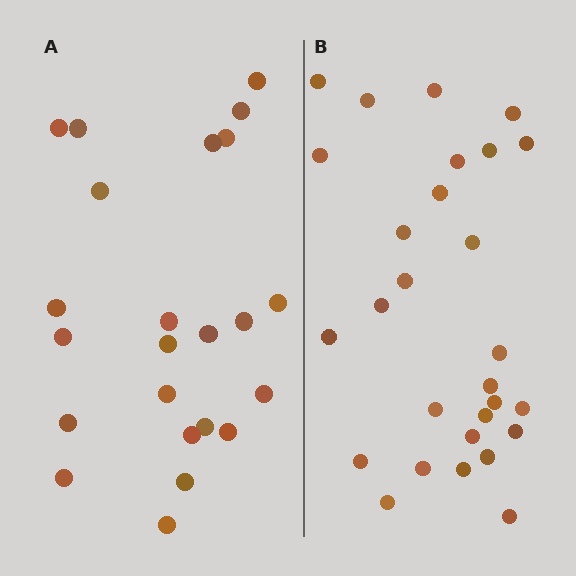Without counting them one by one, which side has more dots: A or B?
Region B (the right region) has more dots.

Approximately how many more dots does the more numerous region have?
Region B has about 5 more dots than region A.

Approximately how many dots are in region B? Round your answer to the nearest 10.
About 30 dots. (The exact count is 28, which rounds to 30.)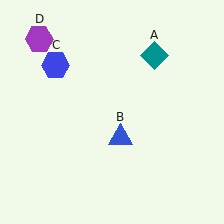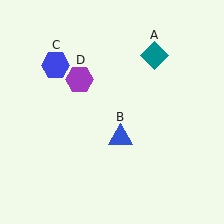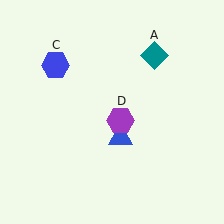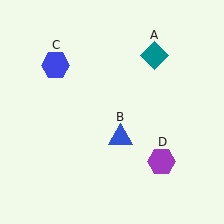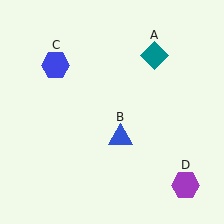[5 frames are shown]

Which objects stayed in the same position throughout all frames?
Teal diamond (object A) and blue triangle (object B) and blue hexagon (object C) remained stationary.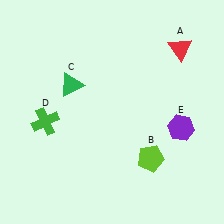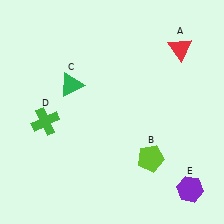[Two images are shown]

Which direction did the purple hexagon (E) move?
The purple hexagon (E) moved down.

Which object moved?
The purple hexagon (E) moved down.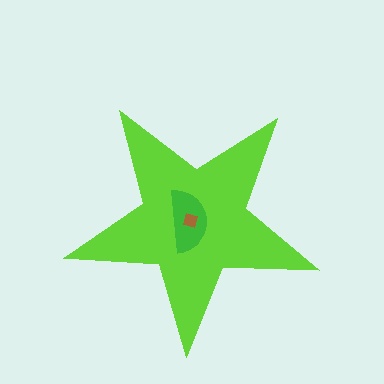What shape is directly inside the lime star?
The green semicircle.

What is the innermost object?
The brown diamond.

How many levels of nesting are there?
3.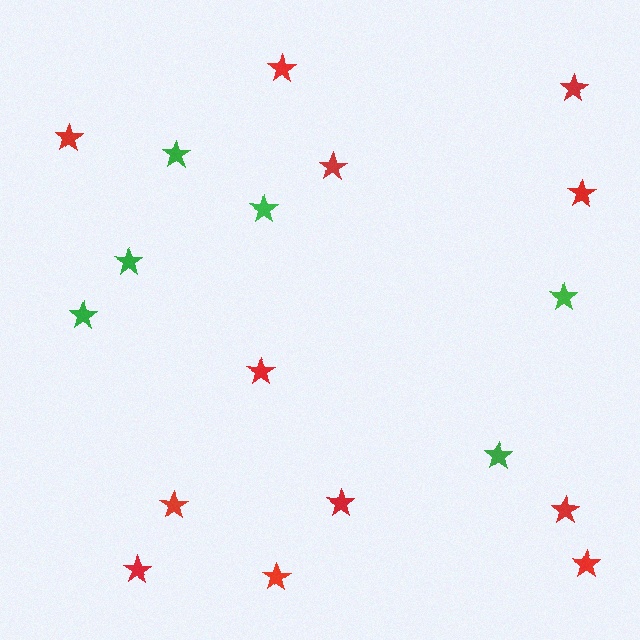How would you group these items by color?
There are 2 groups: one group of green stars (6) and one group of red stars (12).